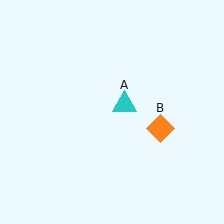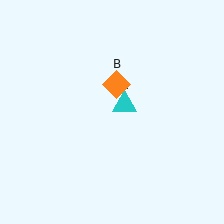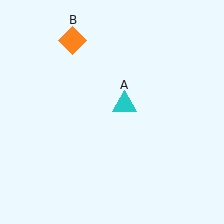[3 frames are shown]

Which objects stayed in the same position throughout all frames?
Cyan triangle (object A) remained stationary.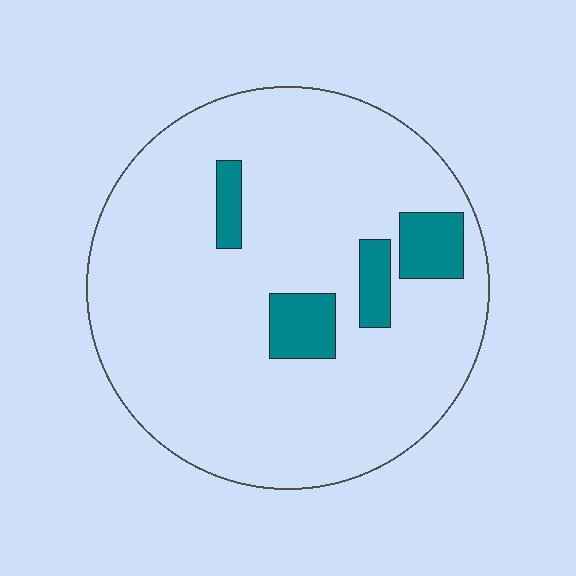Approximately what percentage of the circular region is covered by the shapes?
Approximately 10%.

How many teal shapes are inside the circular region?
4.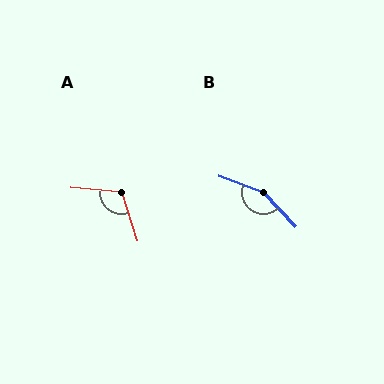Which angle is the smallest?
A, at approximately 112 degrees.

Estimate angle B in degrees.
Approximately 154 degrees.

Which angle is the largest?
B, at approximately 154 degrees.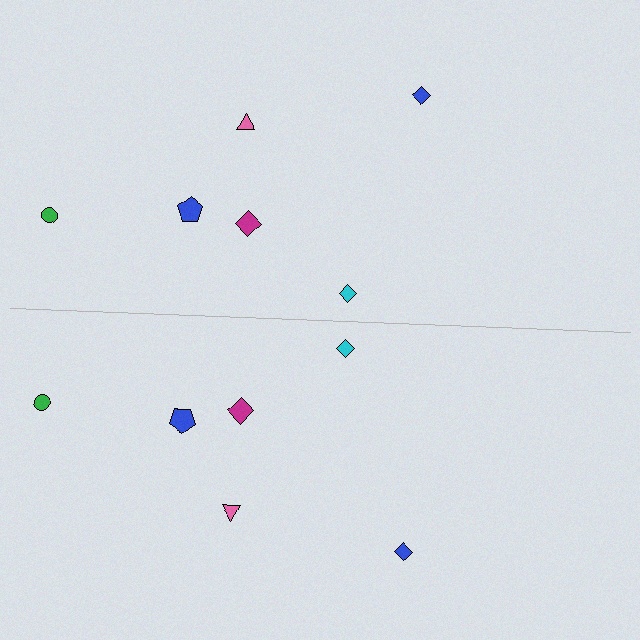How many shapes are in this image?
There are 12 shapes in this image.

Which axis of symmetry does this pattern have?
The pattern has a horizontal axis of symmetry running through the center of the image.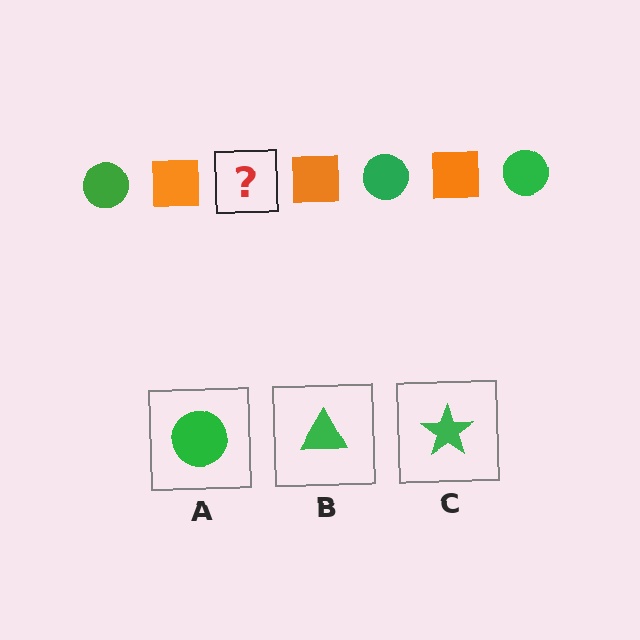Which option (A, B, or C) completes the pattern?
A.